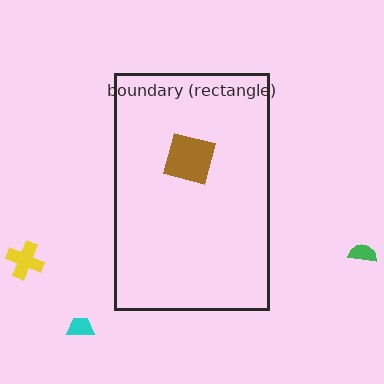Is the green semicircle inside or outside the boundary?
Outside.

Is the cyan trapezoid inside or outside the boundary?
Outside.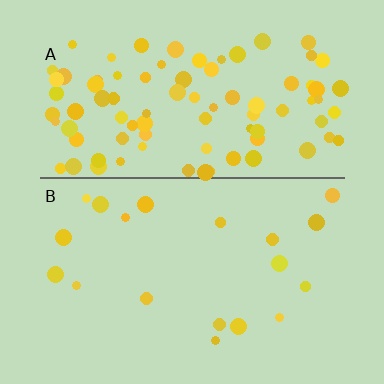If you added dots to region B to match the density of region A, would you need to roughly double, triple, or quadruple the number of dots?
Approximately quadruple.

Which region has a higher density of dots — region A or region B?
A (the top).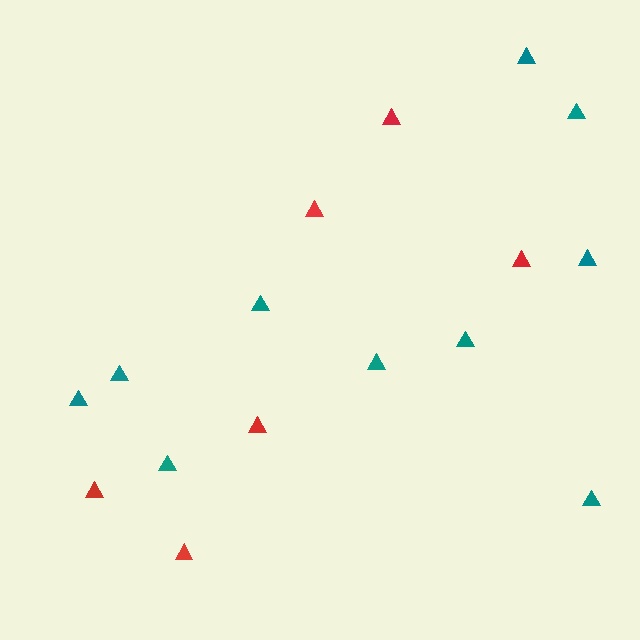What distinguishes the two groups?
There are 2 groups: one group of red triangles (6) and one group of teal triangles (10).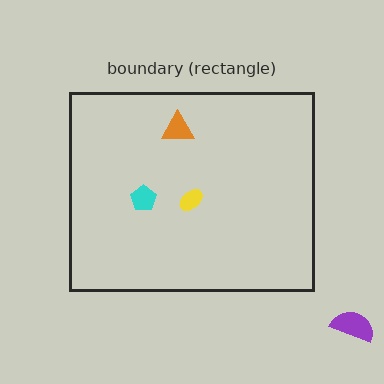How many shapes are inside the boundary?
3 inside, 1 outside.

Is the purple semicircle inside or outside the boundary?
Outside.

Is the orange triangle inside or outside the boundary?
Inside.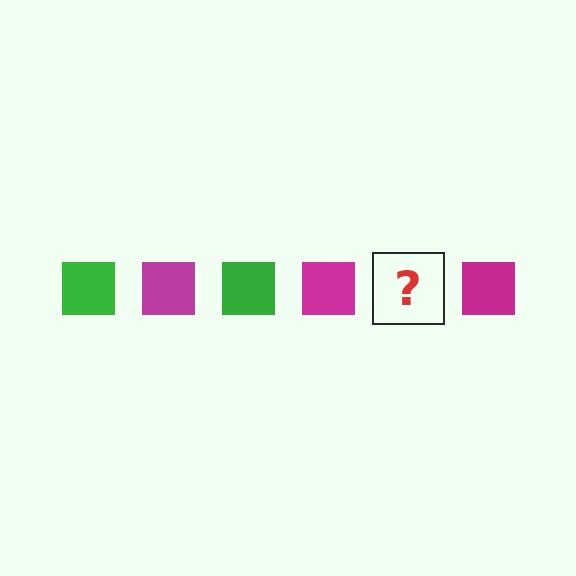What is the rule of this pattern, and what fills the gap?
The rule is that the pattern cycles through green, magenta squares. The gap should be filled with a green square.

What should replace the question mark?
The question mark should be replaced with a green square.